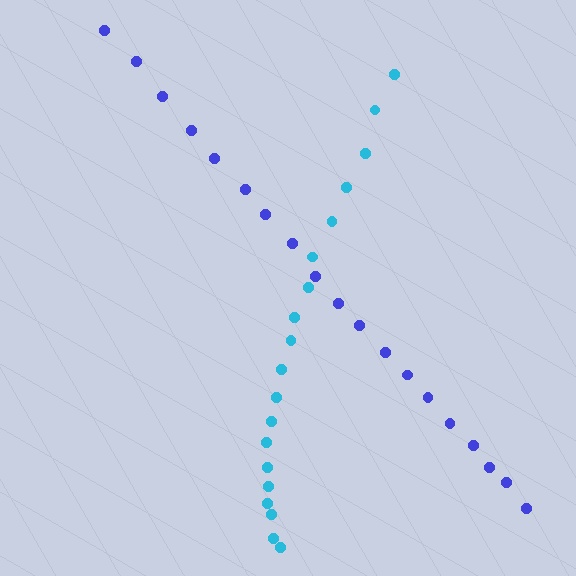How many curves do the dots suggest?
There are 2 distinct paths.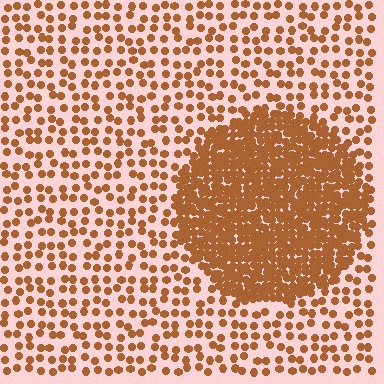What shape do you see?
I see a circle.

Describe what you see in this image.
The image contains small brown elements arranged at two different densities. A circle-shaped region is visible where the elements are more densely packed than the surrounding area.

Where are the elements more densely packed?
The elements are more densely packed inside the circle boundary.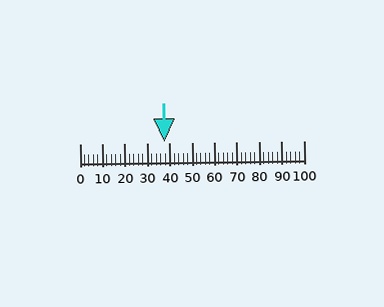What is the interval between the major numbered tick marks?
The major tick marks are spaced 10 units apart.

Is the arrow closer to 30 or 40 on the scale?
The arrow is closer to 40.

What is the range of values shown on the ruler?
The ruler shows values from 0 to 100.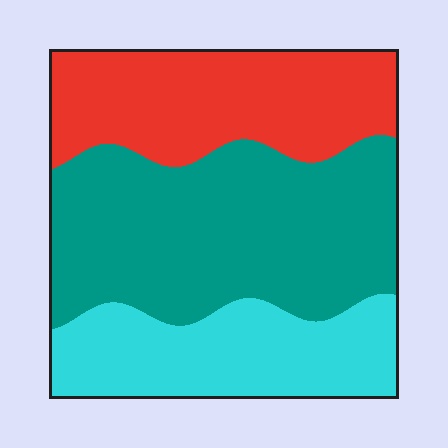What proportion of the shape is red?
Red covers 29% of the shape.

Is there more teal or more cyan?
Teal.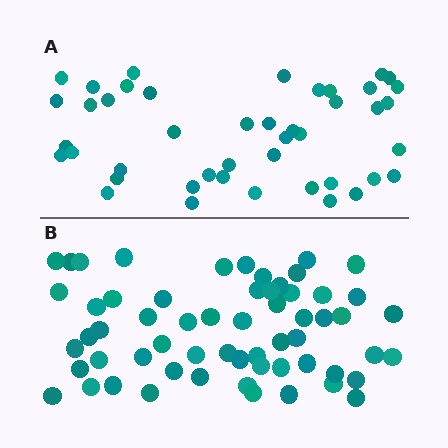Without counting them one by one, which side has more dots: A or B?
Region B (the bottom region) has more dots.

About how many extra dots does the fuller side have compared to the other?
Region B has approximately 15 more dots than region A.